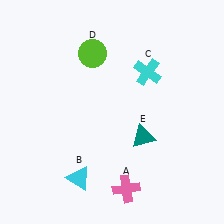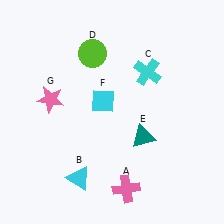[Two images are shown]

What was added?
A cyan diamond (F), a pink star (G) were added in Image 2.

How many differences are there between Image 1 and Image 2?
There are 2 differences between the two images.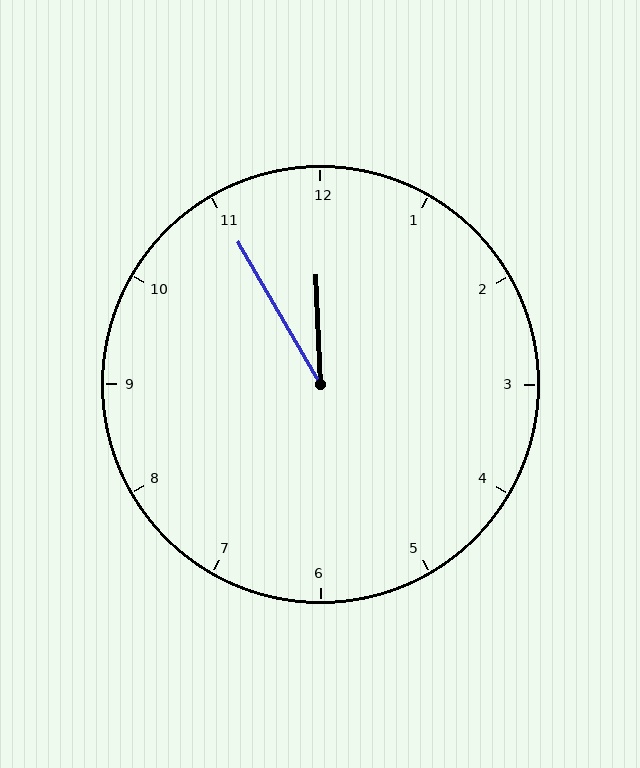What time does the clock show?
11:55.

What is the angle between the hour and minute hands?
Approximately 28 degrees.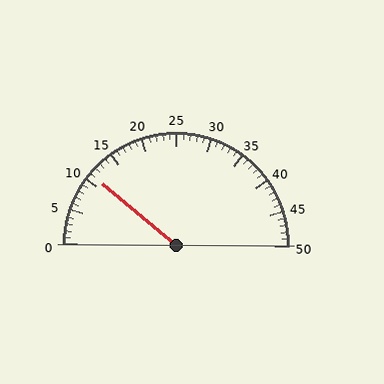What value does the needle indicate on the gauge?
The needle indicates approximately 11.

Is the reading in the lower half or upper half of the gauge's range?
The reading is in the lower half of the range (0 to 50).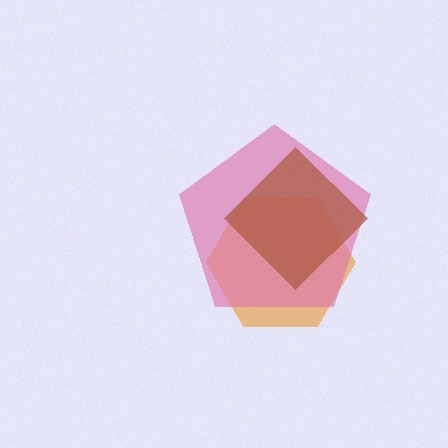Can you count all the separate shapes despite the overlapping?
Yes, there are 3 separate shapes.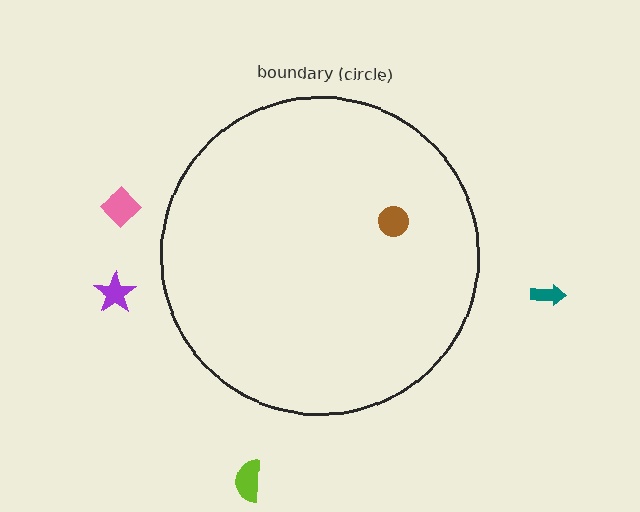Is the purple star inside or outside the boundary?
Outside.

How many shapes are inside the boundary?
1 inside, 4 outside.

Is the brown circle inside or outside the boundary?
Inside.